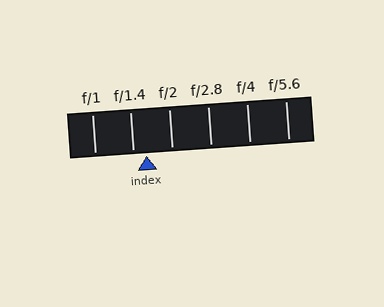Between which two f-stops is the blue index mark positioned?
The index mark is between f/1.4 and f/2.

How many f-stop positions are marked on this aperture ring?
There are 6 f-stop positions marked.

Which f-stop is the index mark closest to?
The index mark is closest to f/1.4.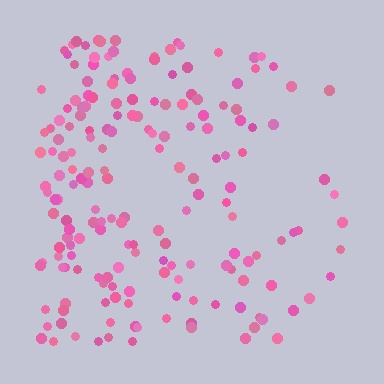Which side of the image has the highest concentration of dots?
The left.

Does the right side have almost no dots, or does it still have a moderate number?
Still a moderate number, just noticeably fewer than the left.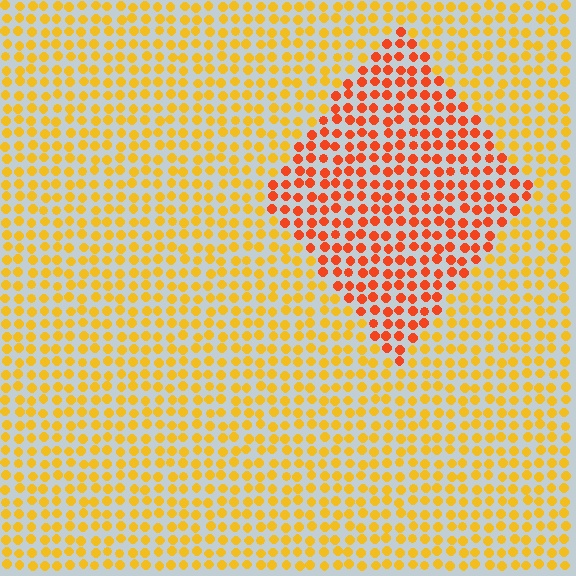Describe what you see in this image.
The image is filled with small yellow elements in a uniform arrangement. A diamond-shaped region is visible where the elements are tinted to a slightly different hue, forming a subtle color boundary.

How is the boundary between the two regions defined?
The boundary is defined purely by a slight shift in hue (about 34 degrees). Spacing, size, and orientation are identical on both sides.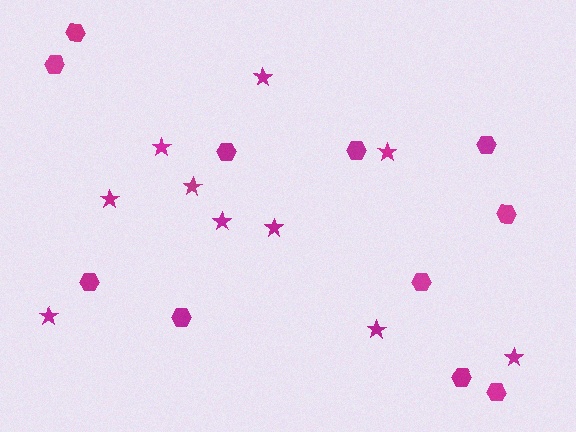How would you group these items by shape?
There are 2 groups: one group of hexagons (11) and one group of stars (10).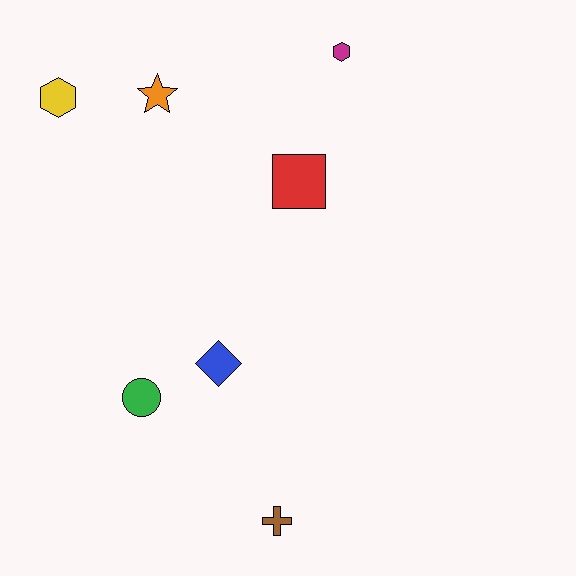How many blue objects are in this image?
There is 1 blue object.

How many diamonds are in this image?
There is 1 diamond.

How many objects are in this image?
There are 7 objects.